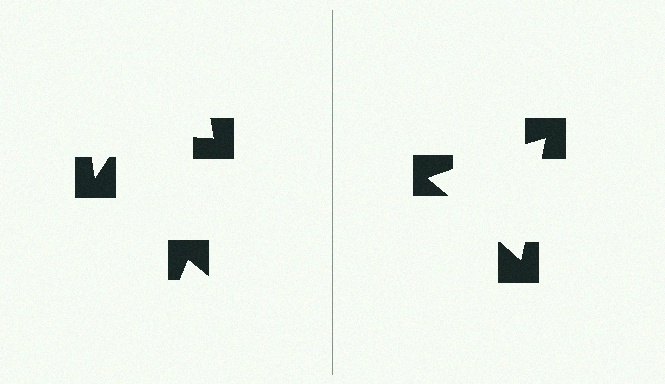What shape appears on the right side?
An illusory triangle.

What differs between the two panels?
The notched squares are positioned identically on both sides; only the wedge orientations differ. On the right they align to a triangle; on the left they are misaligned.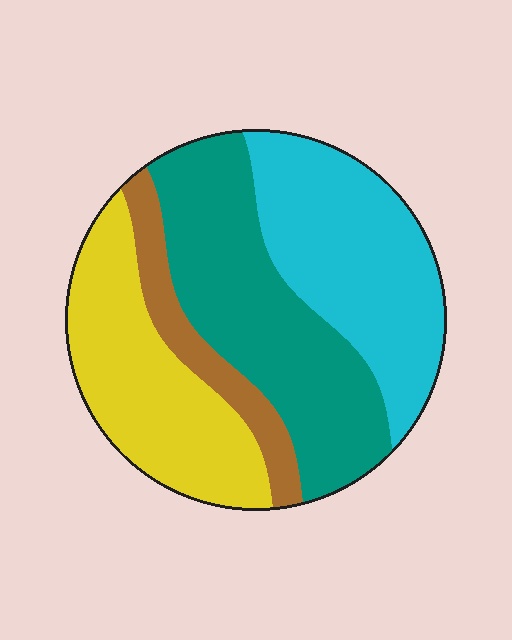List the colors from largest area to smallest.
From largest to smallest: teal, cyan, yellow, brown.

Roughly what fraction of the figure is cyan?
Cyan takes up about one third (1/3) of the figure.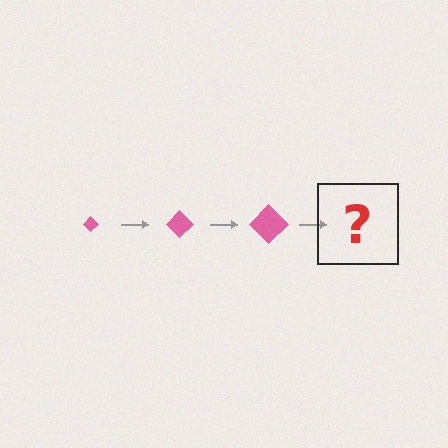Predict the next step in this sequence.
The next step is a pink diamond, larger than the previous one.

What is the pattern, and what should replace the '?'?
The pattern is that the diamond gets progressively larger each step. The '?' should be a pink diamond, larger than the previous one.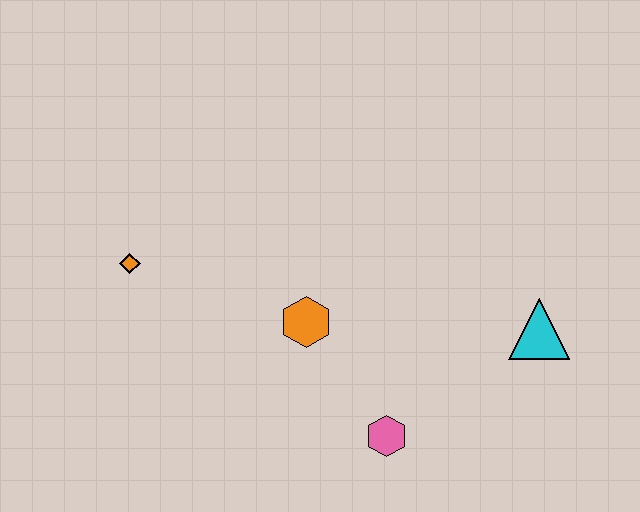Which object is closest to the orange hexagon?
The pink hexagon is closest to the orange hexagon.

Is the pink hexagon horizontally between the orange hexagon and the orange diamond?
No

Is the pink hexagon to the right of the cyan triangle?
No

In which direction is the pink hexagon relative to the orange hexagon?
The pink hexagon is below the orange hexagon.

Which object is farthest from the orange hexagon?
The cyan triangle is farthest from the orange hexagon.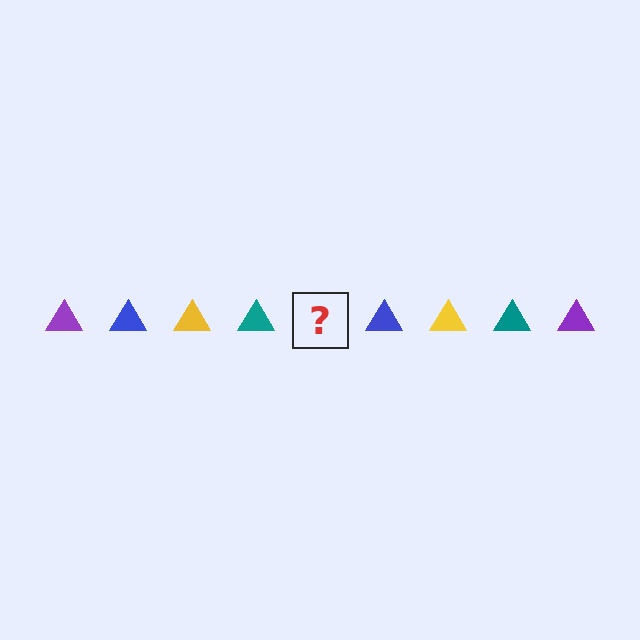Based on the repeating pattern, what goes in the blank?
The blank should be a purple triangle.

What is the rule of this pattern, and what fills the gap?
The rule is that the pattern cycles through purple, blue, yellow, teal triangles. The gap should be filled with a purple triangle.